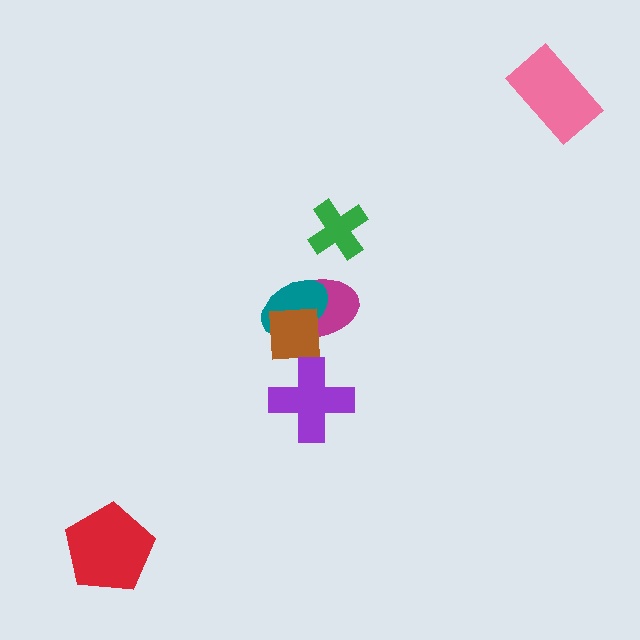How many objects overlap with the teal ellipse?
2 objects overlap with the teal ellipse.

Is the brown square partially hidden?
Yes, it is partially covered by another shape.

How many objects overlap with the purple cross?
1 object overlaps with the purple cross.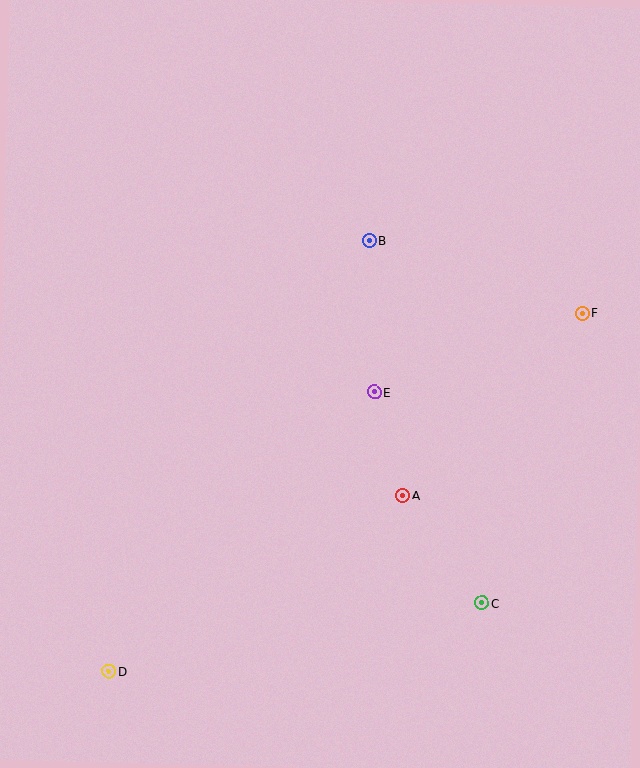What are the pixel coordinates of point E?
Point E is at (374, 392).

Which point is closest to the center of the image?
Point E at (374, 392) is closest to the center.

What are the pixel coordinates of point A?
Point A is at (403, 495).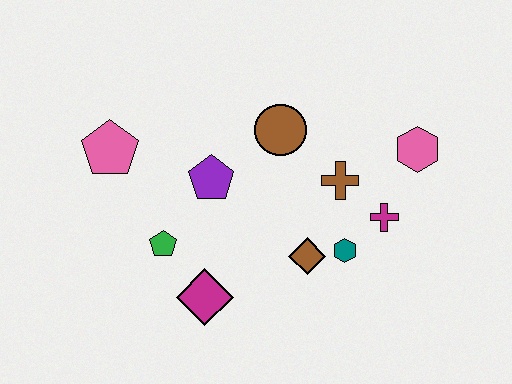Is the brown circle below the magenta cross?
No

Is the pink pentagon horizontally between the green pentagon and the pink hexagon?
No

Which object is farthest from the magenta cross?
The pink pentagon is farthest from the magenta cross.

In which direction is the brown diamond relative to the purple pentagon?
The brown diamond is to the right of the purple pentagon.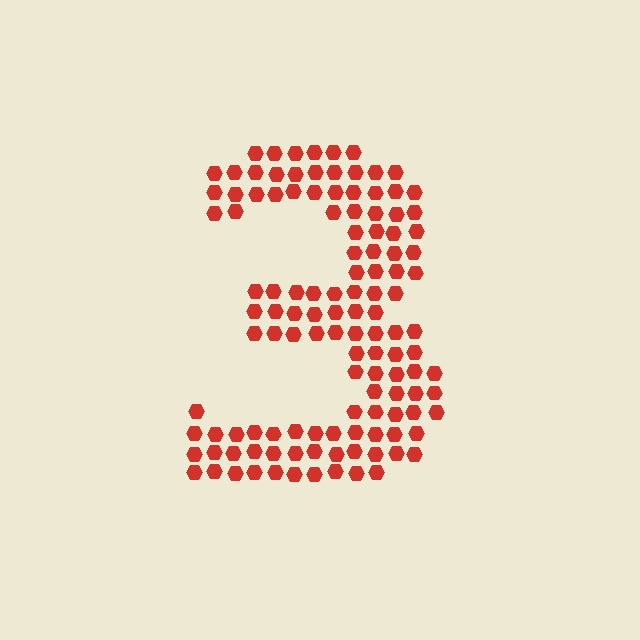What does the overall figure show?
The overall figure shows the digit 3.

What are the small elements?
The small elements are hexagons.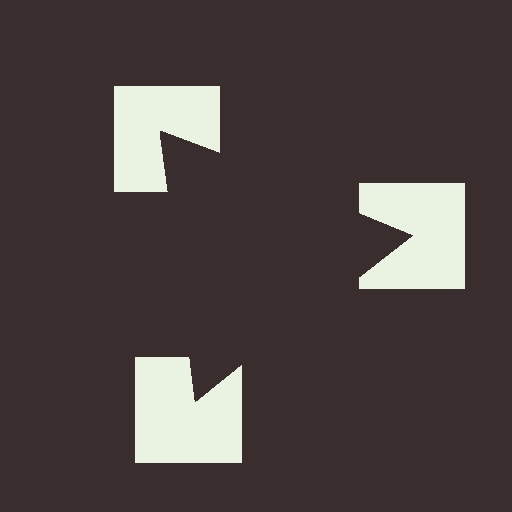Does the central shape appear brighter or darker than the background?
It typically appears slightly darker than the background, even though no actual brightness change is drawn.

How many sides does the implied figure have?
3 sides.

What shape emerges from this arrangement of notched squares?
An illusory triangle — its edges are inferred from the aligned wedge cuts in the notched squares, not physically drawn.